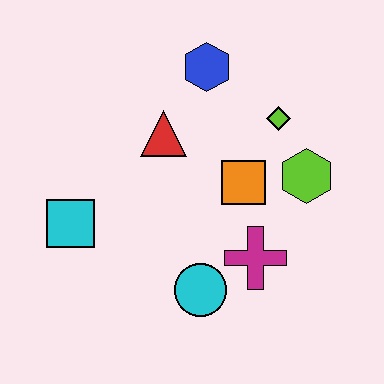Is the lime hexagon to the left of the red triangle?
No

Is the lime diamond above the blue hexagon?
No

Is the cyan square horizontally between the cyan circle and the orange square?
No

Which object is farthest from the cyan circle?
The blue hexagon is farthest from the cyan circle.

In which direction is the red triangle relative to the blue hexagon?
The red triangle is below the blue hexagon.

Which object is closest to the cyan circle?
The magenta cross is closest to the cyan circle.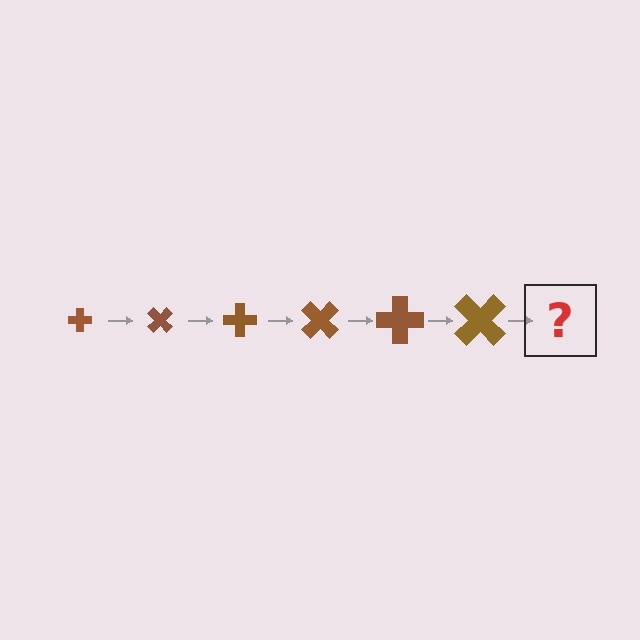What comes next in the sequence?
The next element should be a cross, larger than the previous one and rotated 270 degrees from the start.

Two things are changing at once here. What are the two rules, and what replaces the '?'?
The two rules are that the cross grows larger each step and it rotates 45 degrees each step. The '?' should be a cross, larger than the previous one and rotated 270 degrees from the start.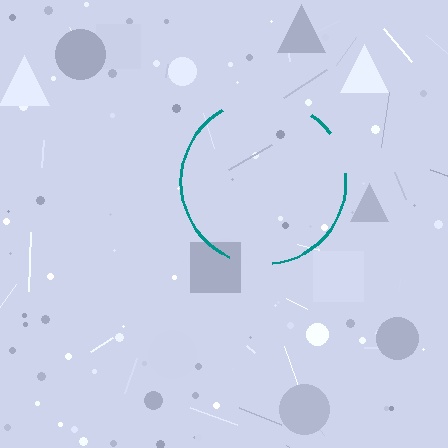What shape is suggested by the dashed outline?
The dashed outline suggests a circle.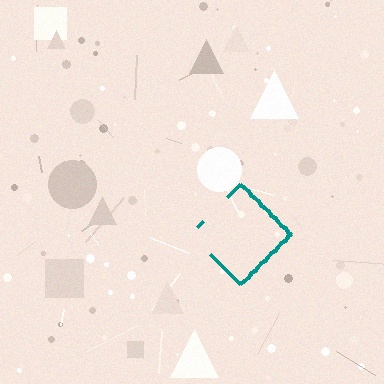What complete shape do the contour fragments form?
The contour fragments form a diamond.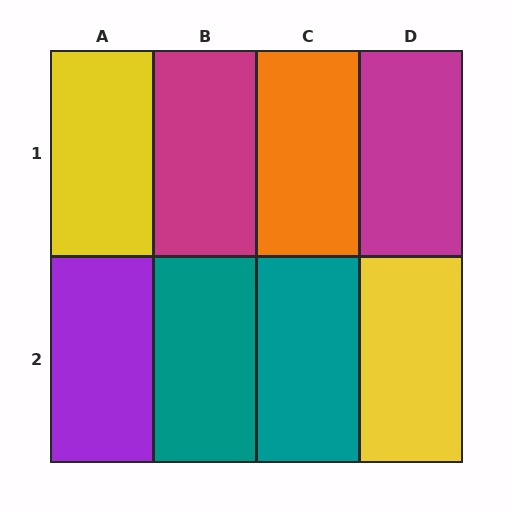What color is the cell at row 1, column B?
Magenta.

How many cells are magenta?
2 cells are magenta.